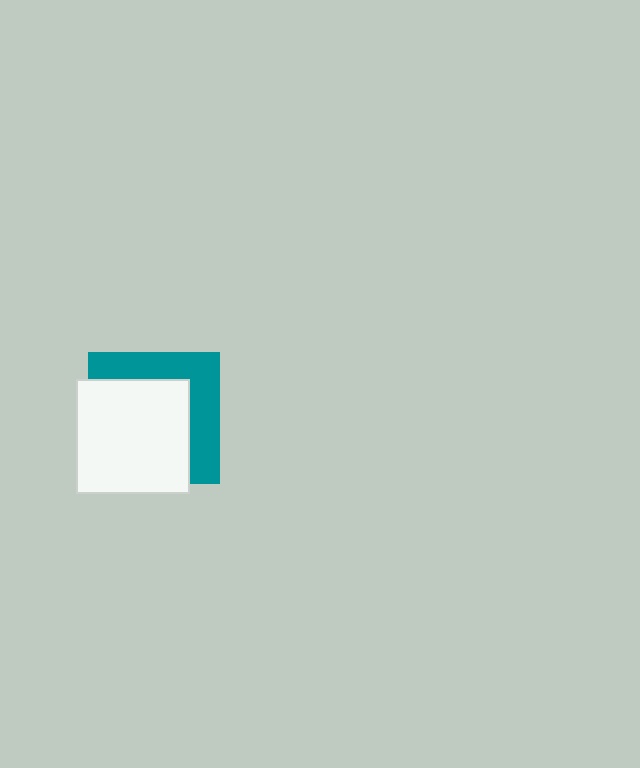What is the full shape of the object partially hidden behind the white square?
The partially hidden object is a teal square.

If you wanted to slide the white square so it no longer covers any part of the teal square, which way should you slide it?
Slide it toward the lower-left — that is the most direct way to separate the two shapes.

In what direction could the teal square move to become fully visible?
The teal square could move toward the upper-right. That would shift it out from behind the white square entirely.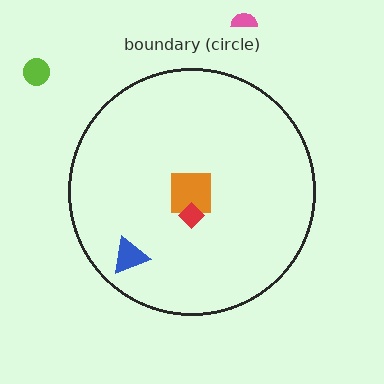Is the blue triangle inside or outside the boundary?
Inside.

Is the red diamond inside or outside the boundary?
Inside.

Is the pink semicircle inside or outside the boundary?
Outside.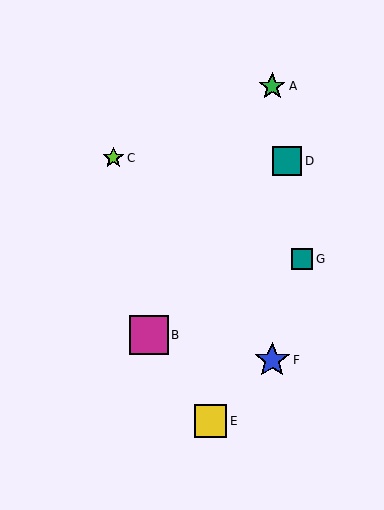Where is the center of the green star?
The center of the green star is at (272, 86).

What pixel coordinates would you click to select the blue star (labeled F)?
Click at (272, 360) to select the blue star F.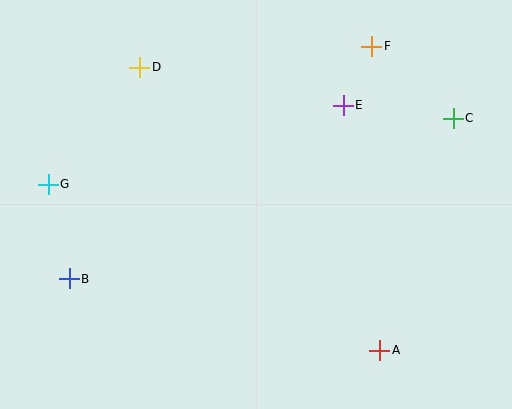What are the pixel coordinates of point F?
Point F is at (372, 46).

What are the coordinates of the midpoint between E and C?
The midpoint between E and C is at (398, 112).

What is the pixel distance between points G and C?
The distance between G and C is 411 pixels.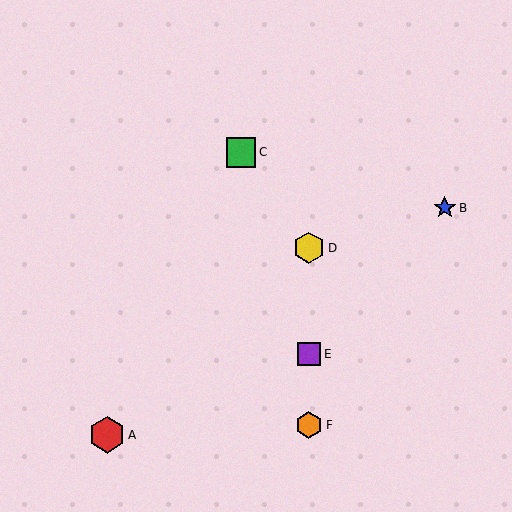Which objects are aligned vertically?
Objects D, E, F are aligned vertically.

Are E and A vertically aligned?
No, E is at x≈309 and A is at x≈107.